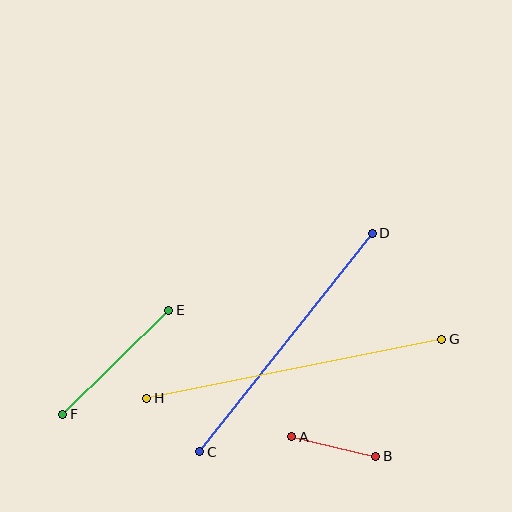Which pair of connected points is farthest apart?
Points G and H are farthest apart.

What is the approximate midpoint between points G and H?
The midpoint is at approximately (294, 369) pixels.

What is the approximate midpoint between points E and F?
The midpoint is at approximately (116, 362) pixels.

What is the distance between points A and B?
The distance is approximately 86 pixels.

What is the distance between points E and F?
The distance is approximately 148 pixels.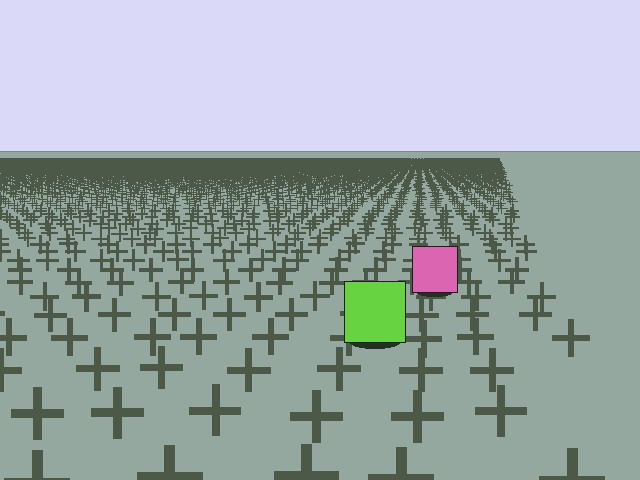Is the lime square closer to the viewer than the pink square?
Yes. The lime square is closer — you can tell from the texture gradient: the ground texture is coarser near it.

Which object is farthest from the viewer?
The pink square is farthest from the viewer. It appears smaller and the ground texture around it is denser.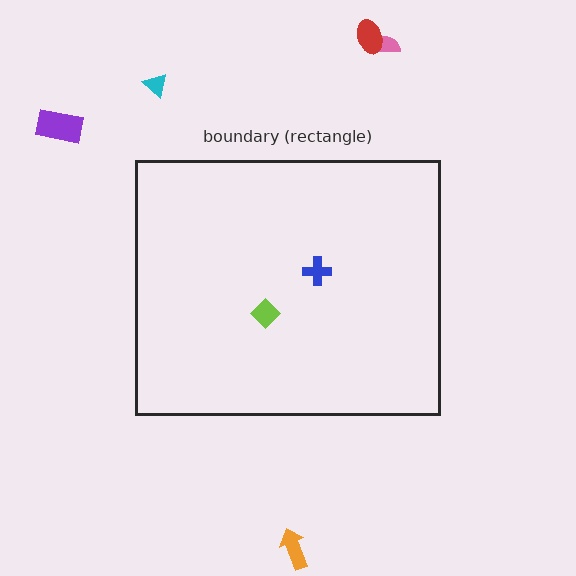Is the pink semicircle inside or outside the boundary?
Outside.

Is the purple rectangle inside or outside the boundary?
Outside.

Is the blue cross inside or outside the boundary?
Inside.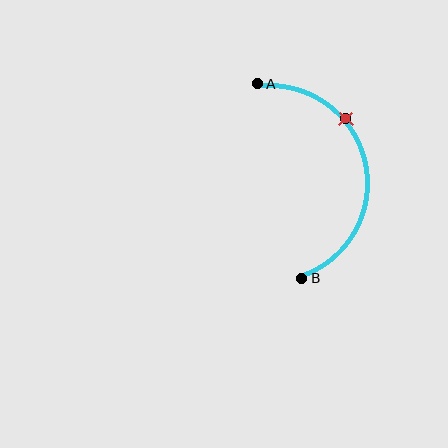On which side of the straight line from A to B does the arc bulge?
The arc bulges to the right of the straight line connecting A and B.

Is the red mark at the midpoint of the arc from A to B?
No. The red mark lies on the arc but is closer to endpoint A. The arc midpoint would be at the point on the curve equidistant along the arc from both A and B.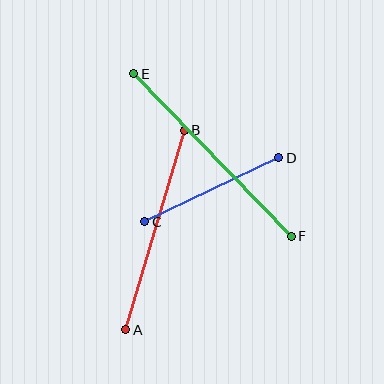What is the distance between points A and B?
The distance is approximately 208 pixels.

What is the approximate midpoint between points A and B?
The midpoint is at approximately (155, 230) pixels.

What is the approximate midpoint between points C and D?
The midpoint is at approximately (212, 190) pixels.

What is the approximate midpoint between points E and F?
The midpoint is at approximately (212, 155) pixels.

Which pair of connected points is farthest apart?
Points E and F are farthest apart.